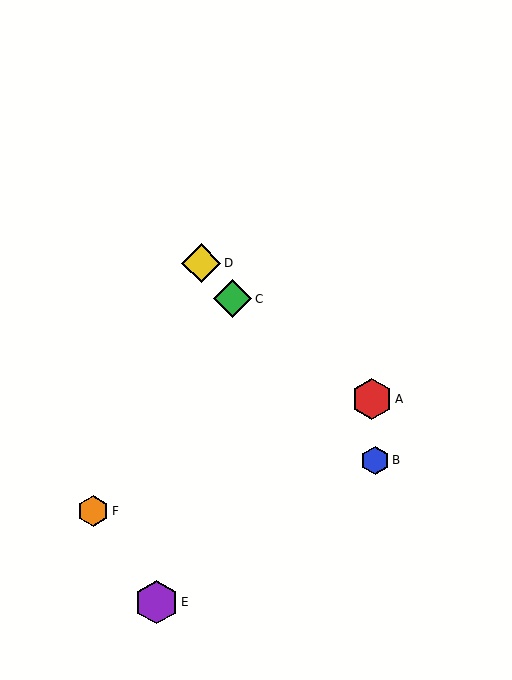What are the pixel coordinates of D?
Object D is at (201, 263).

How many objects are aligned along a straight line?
3 objects (B, C, D) are aligned along a straight line.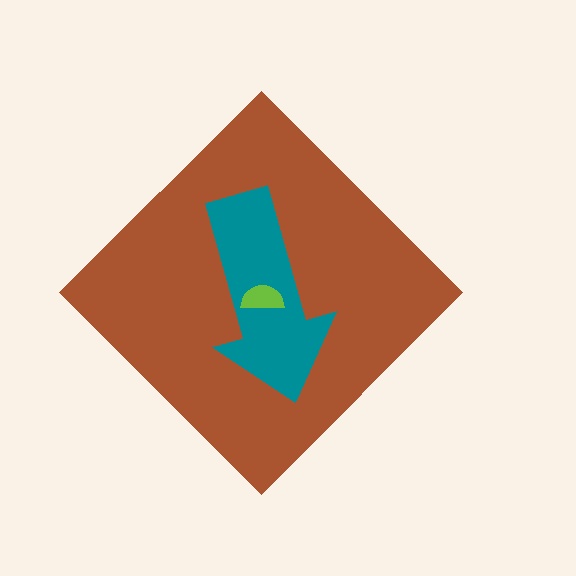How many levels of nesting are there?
3.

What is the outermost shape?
The brown diamond.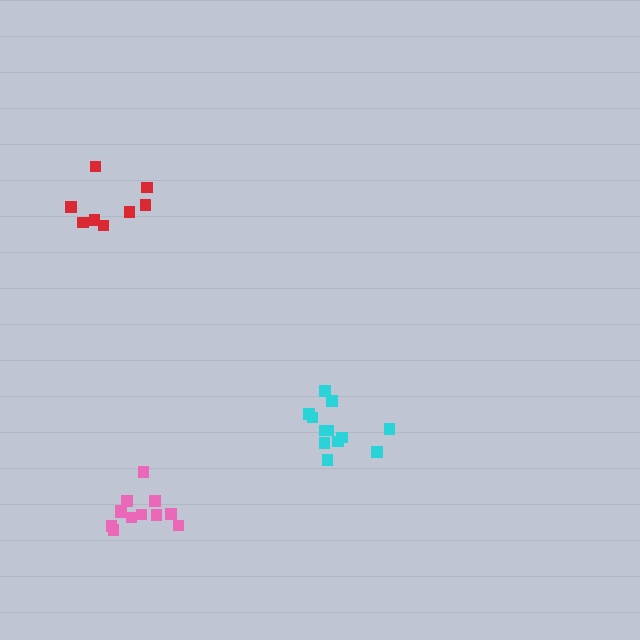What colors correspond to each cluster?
The clusters are colored: pink, red, cyan.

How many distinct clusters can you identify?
There are 3 distinct clusters.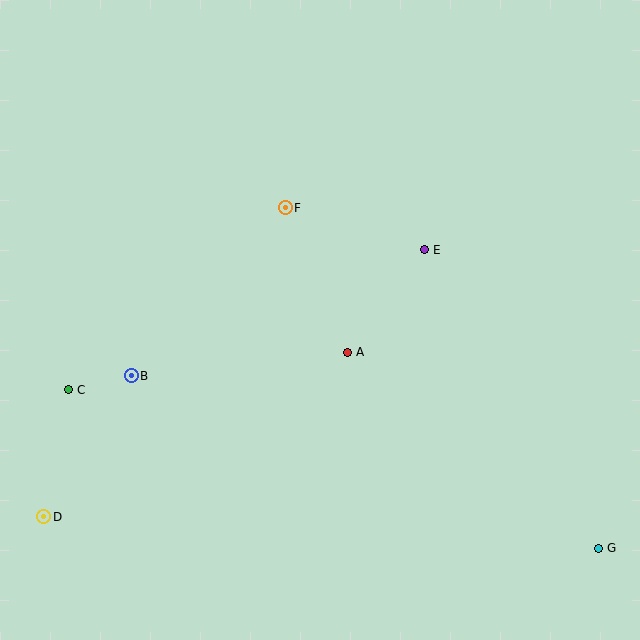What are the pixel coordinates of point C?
Point C is at (68, 390).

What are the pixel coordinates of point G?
Point G is at (598, 548).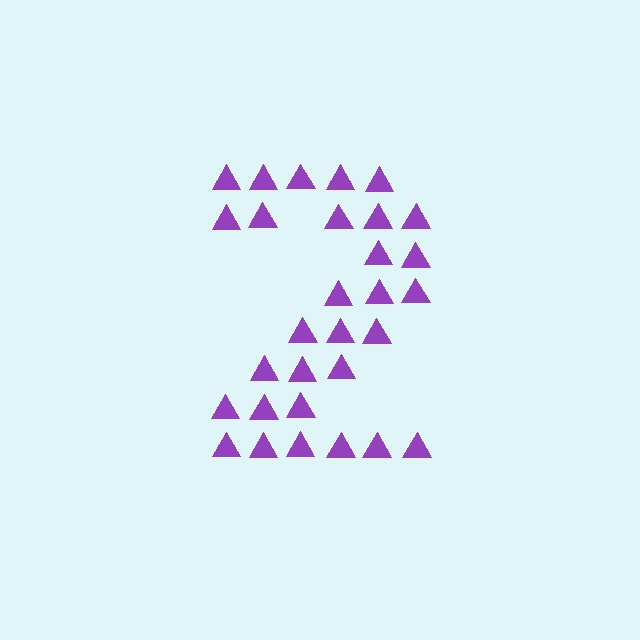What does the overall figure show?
The overall figure shows the digit 2.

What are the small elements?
The small elements are triangles.